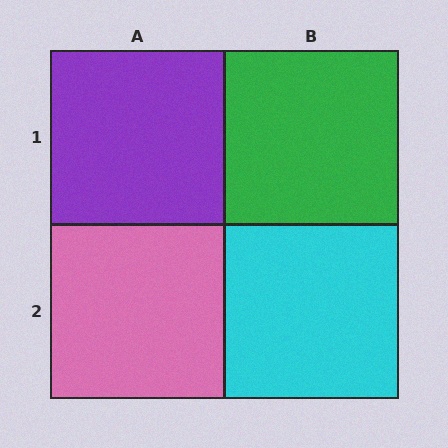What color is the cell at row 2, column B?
Cyan.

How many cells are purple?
1 cell is purple.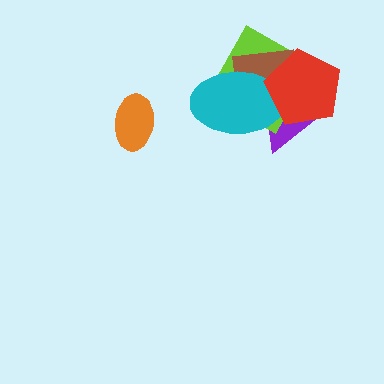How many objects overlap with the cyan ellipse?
4 objects overlap with the cyan ellipse.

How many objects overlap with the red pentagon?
4 objects overlap with the red pentagon.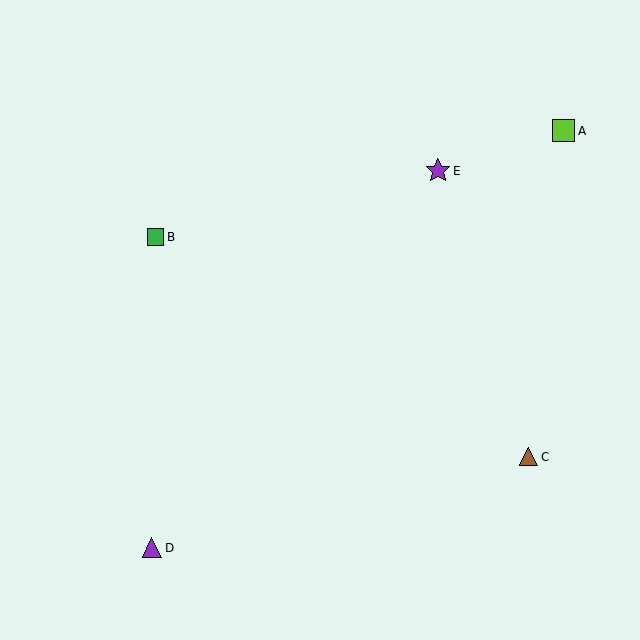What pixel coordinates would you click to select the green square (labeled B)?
Click at (155, 237) to select the green square B.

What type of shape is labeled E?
Shape E is a purple star.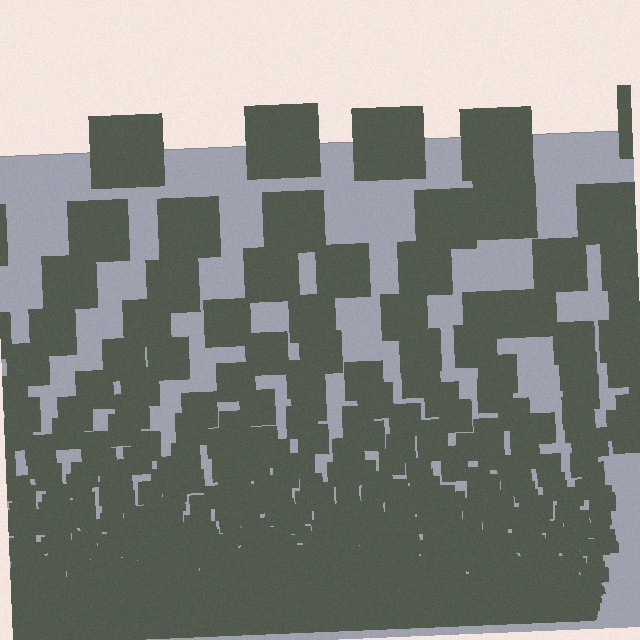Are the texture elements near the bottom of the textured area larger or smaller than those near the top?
Smaller. The gradient is inverted — elements near the bottom are smaller and denser.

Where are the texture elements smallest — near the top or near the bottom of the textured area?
Near the bottom.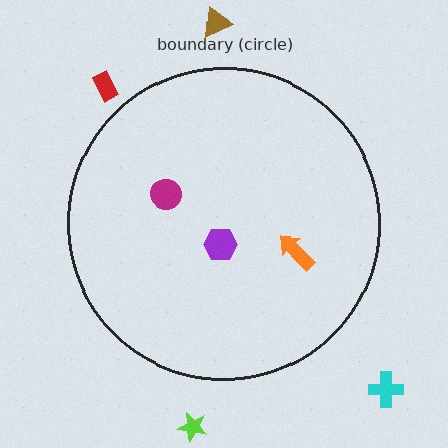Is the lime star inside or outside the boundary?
Outside.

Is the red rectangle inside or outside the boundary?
Outside.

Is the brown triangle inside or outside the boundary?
Outside.